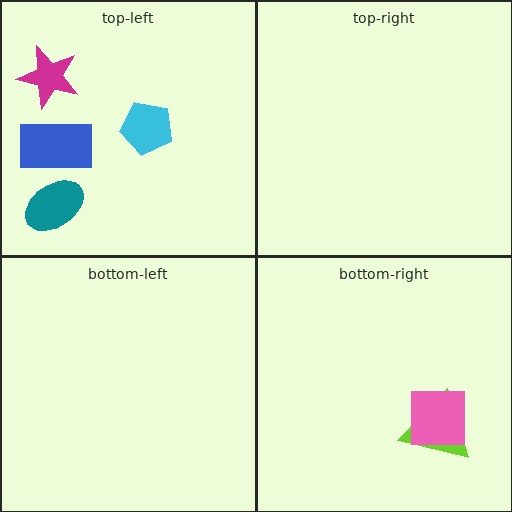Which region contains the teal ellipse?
The top-left region.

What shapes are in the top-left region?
The cyan pentagon, the magenta star, the teal ellipse, the blue rectangle.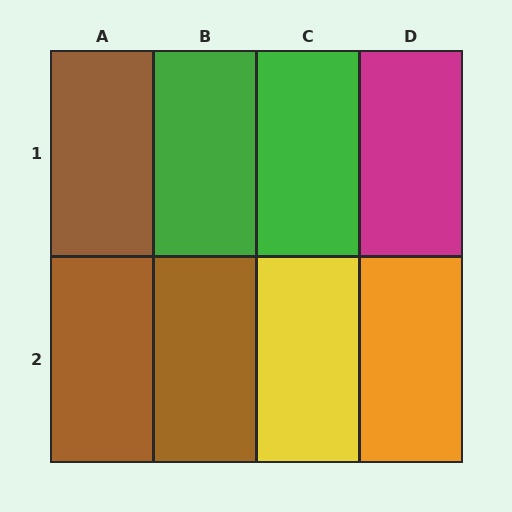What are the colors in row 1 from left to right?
Brown, green, green, magenta.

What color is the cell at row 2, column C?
Yellow.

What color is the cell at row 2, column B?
Brown.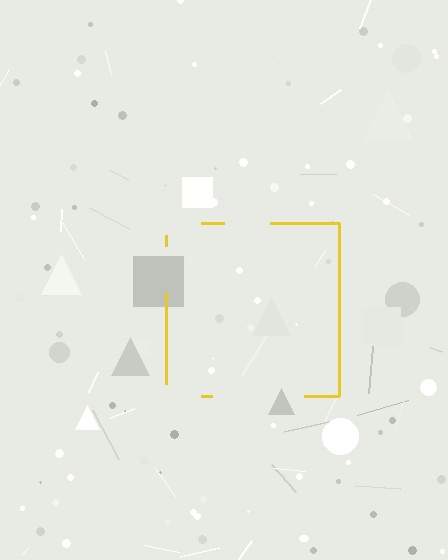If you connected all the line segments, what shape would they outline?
They would outline a square.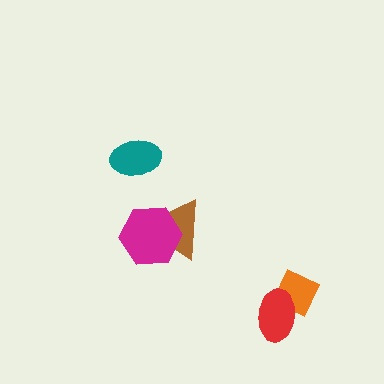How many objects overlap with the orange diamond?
1 object overlaps with the orange diamond.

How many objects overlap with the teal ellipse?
0 objects overlap with the teal ellipse.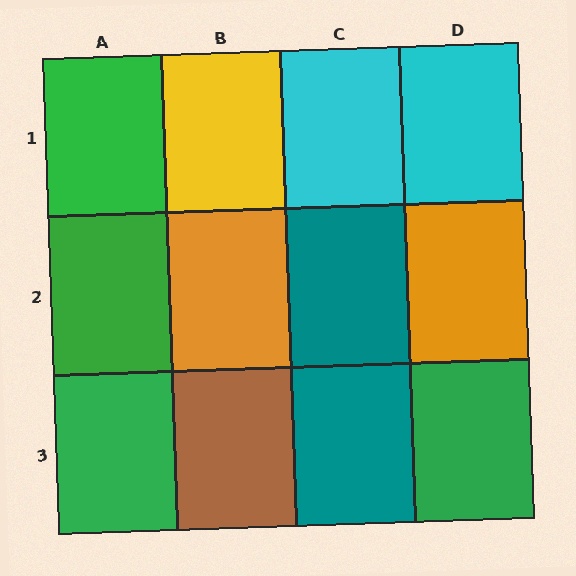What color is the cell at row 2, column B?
Orange.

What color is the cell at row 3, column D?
Green.